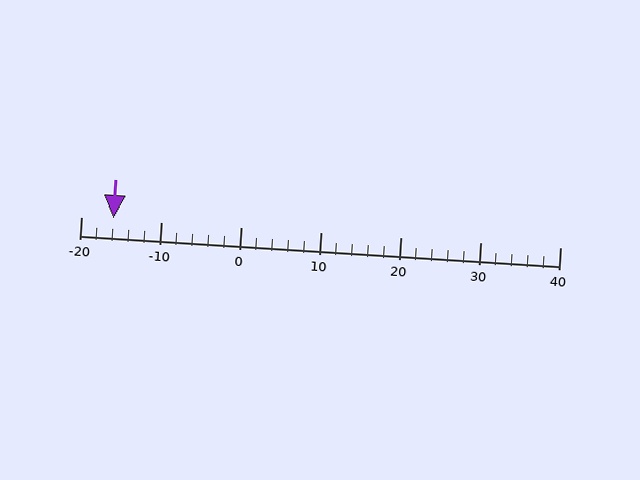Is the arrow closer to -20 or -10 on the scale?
The arrow is closer to -20.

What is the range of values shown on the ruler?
The ruler shows values from -20 to 40.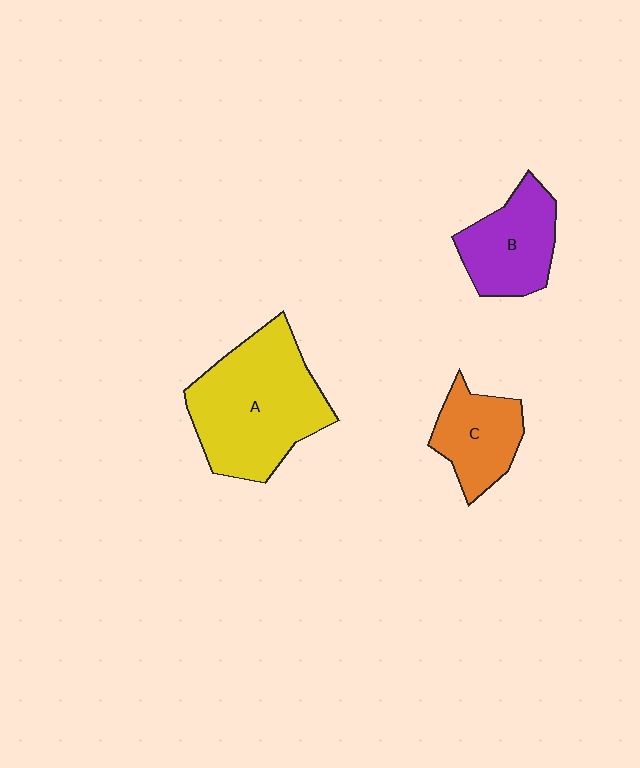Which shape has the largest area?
Shape A (yellow).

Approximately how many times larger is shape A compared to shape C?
Approximately 2.1 times.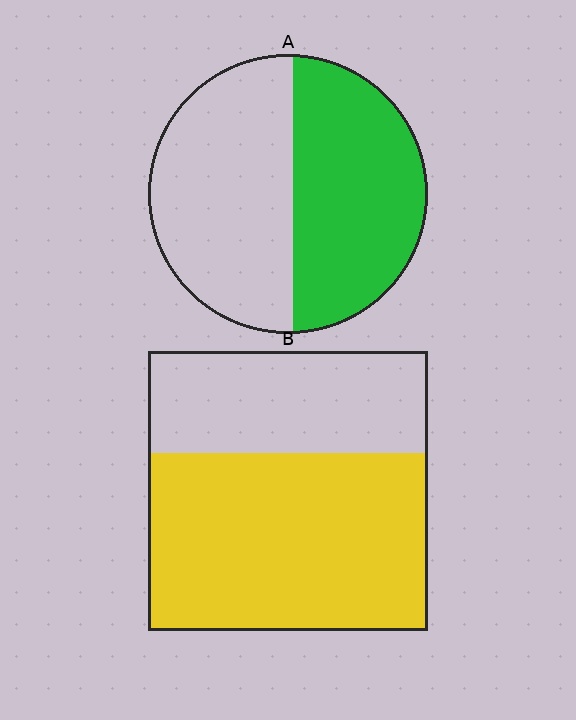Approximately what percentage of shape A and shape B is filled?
A is approximately 50% and B is approximately 65%.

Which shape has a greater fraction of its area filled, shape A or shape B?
Shape B.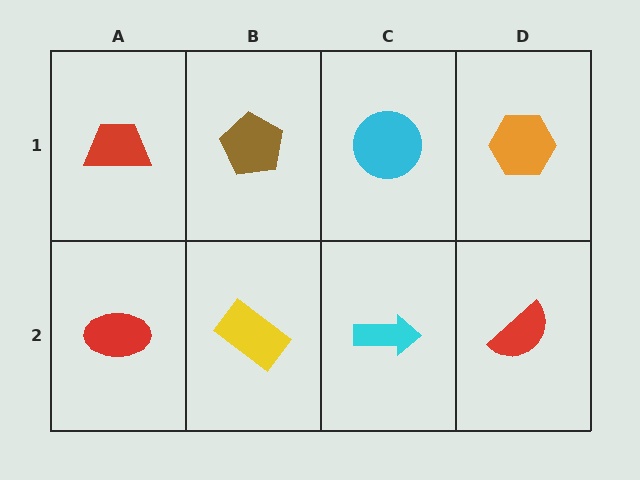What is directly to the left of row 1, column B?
A red trapezoid.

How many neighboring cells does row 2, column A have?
2.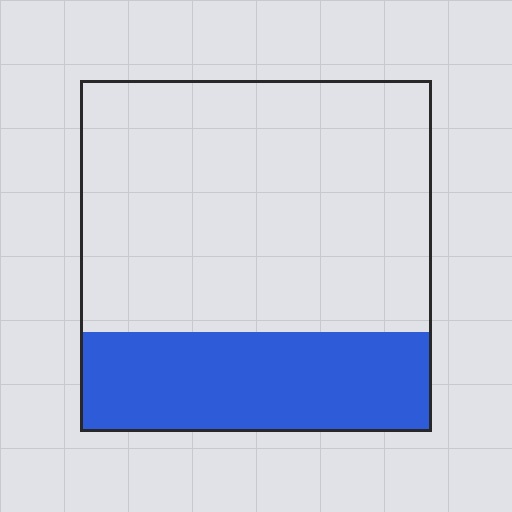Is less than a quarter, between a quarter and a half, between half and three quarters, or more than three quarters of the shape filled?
Between a quarter and a half.